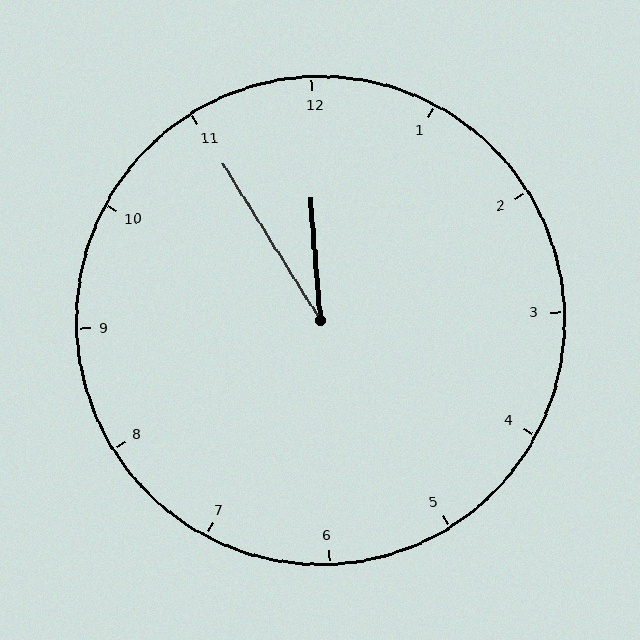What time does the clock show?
11:55.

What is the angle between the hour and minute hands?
Approximately 28 degrees.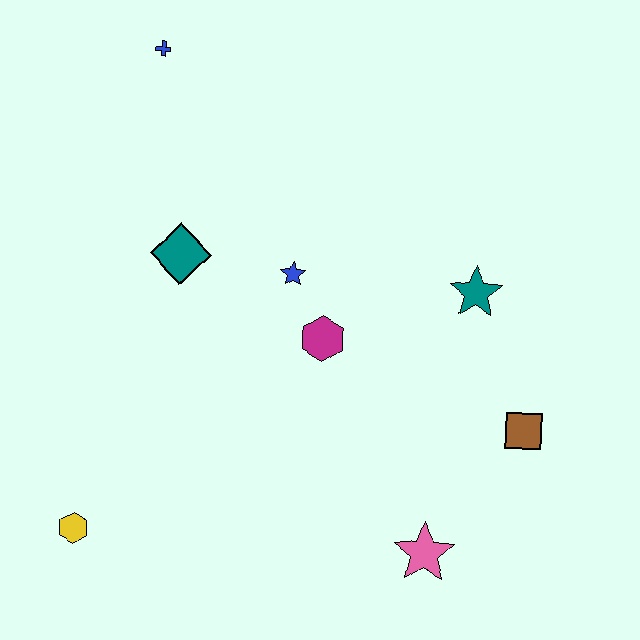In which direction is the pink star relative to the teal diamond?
The pink star is below the teal diamond.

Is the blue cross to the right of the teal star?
No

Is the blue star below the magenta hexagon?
No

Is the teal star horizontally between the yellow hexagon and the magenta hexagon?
No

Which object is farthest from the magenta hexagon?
The blue cross is farthest from the magenta hexagon.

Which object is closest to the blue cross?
The teal diamond is closest to the blue cross.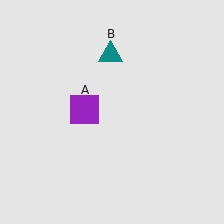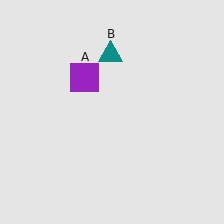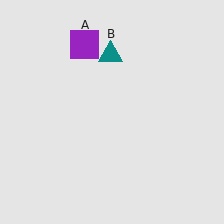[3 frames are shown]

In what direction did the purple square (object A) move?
The purple square (object A) moved up.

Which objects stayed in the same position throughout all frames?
Teal triangle (object B) remained stationary.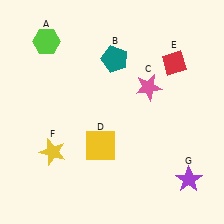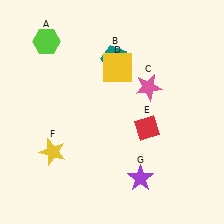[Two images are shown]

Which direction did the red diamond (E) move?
The red diamond (E) moved down.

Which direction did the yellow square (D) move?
The yellow square (D) moved up.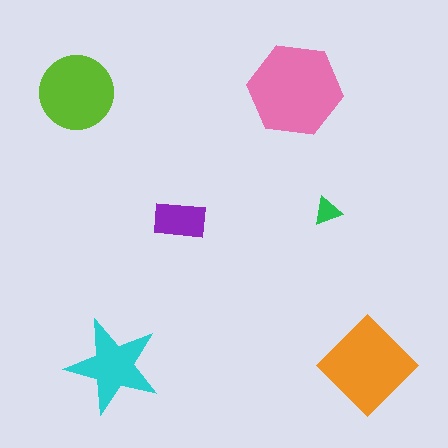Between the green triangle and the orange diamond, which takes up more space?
The orange diamond.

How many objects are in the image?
There are 6 objects in the image.